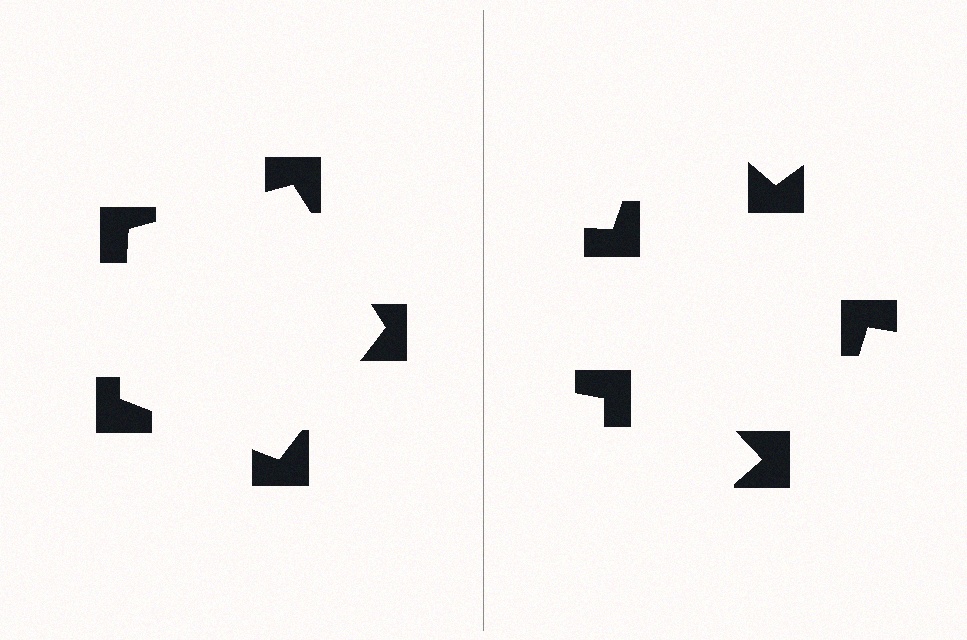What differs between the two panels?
The notched squares are positioned identically on both sides; only the wedge orientations differ. On the left they align to a pentagon; on the right they are misaligned.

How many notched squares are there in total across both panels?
10 — 5 on each side.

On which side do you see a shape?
An illusory pentagon appears on the left side. On the right side the wedge cuts are rotated, so no coherent shape forms.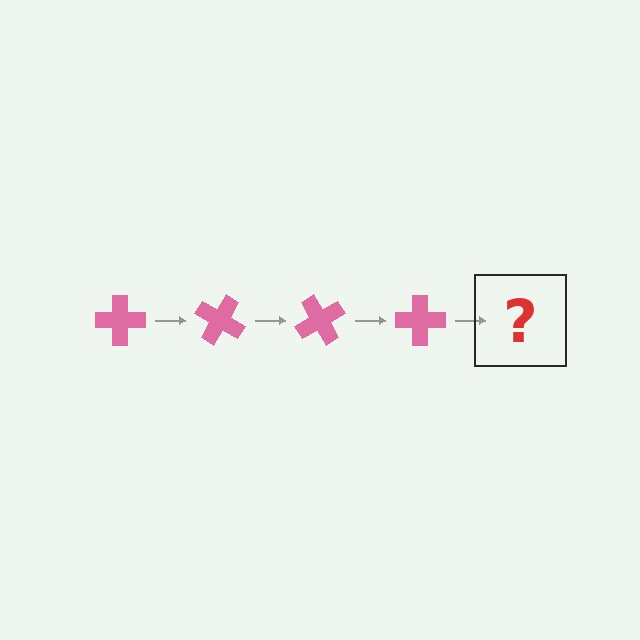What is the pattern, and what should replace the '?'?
The pattern is that the cross rotates 30 degrees each step. The '?' should be a pink cross rotated 120 degrees.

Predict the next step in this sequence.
The next step is a pink cross rotated 120 degrees.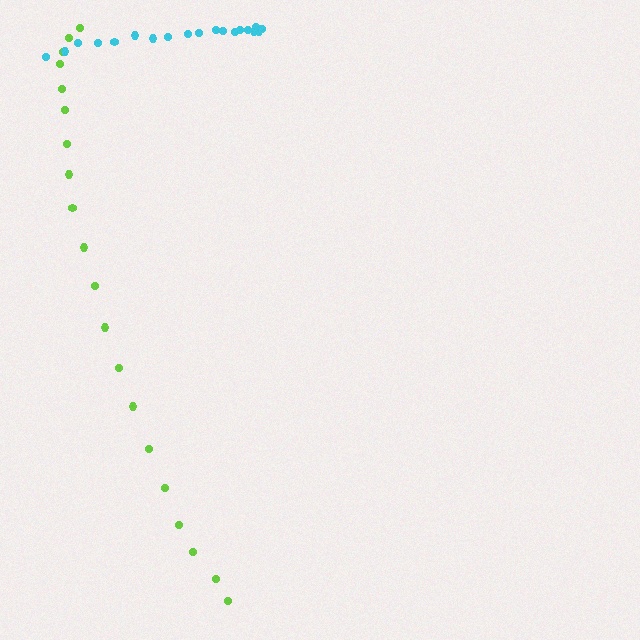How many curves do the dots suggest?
There are 2 distinct paths.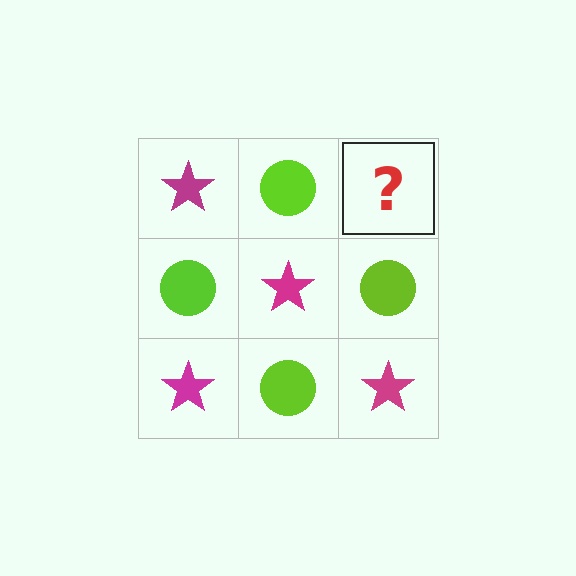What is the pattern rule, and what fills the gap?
The rule is that it alternates magenta star and lime circle in a checkerboard pattern. The gap should be filled with a magenta star.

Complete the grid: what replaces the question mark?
The question mark should be replaced with a magenta star.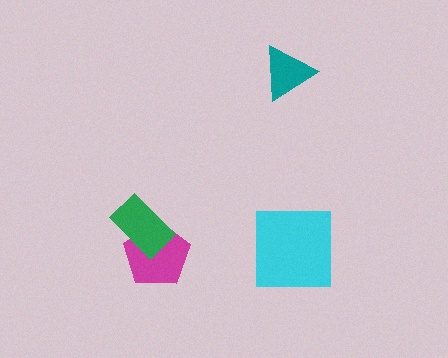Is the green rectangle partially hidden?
No, no other shape covers it.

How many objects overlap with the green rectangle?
1 object overlaps with the green rectangle.